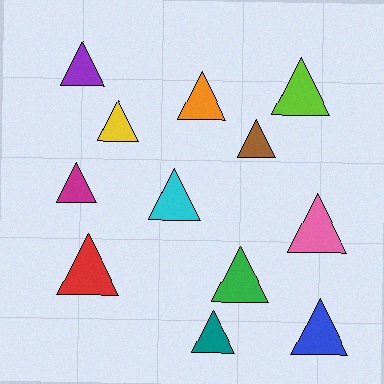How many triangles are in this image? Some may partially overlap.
There are 12 triangles.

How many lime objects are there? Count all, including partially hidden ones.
There is 1 lime object.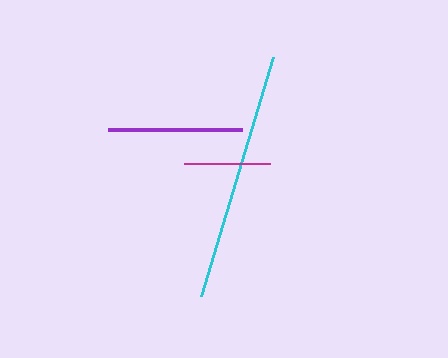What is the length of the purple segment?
The purple segment is approximately 135 pixels long.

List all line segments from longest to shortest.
From longest to shortest: cyan, purple, magenta.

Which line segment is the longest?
The cyan line is the longest at approximately 250 pixels.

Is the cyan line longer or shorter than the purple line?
The cyan line is longer than the purple line.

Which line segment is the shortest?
The magenta line is the shortest at approximately 86 pixels.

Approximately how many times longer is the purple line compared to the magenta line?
The purple line is approximately 1.6 times the length of the magenta line.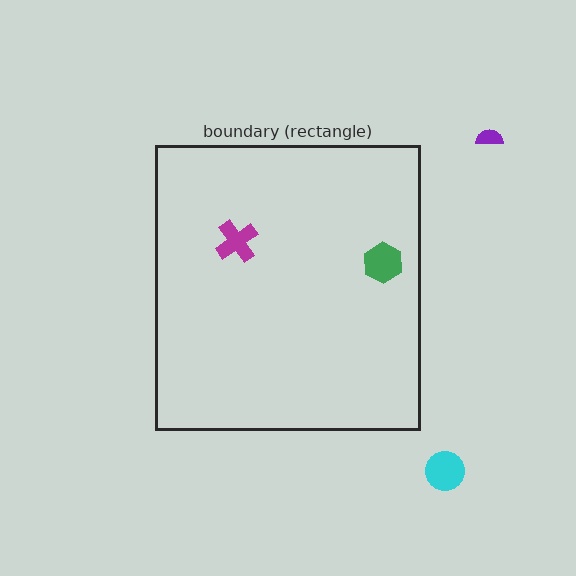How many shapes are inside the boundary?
2 inside, 2 outside.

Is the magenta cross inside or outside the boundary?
Inside.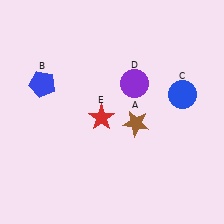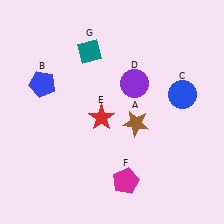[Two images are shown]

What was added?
A magenta pentagon (F), a teal diamond (G) were added in Image 2.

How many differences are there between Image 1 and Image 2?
There are 2 differences between the two images.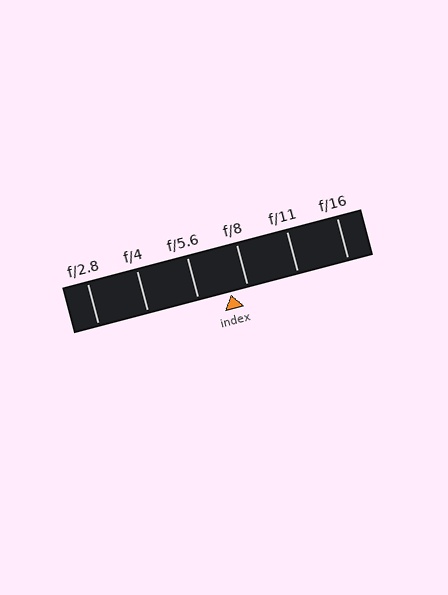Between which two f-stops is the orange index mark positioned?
The index mark is between f/5.6 and f/8.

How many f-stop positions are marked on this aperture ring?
There are 6 f-stop positions marked.